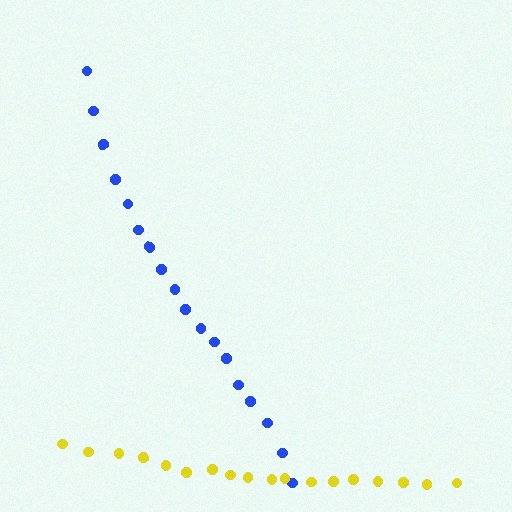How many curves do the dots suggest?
There are 2 distinct paths.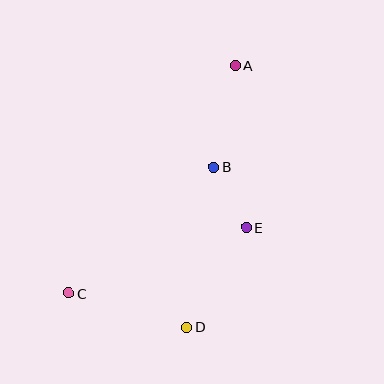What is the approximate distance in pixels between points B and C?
The distance between B and C is approximately 192 pixels.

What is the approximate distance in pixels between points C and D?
The distance between C and D is approximately 123 pixels.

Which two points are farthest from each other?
Points A and C are farthest from each other.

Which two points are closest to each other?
Points B and E are closest to each other.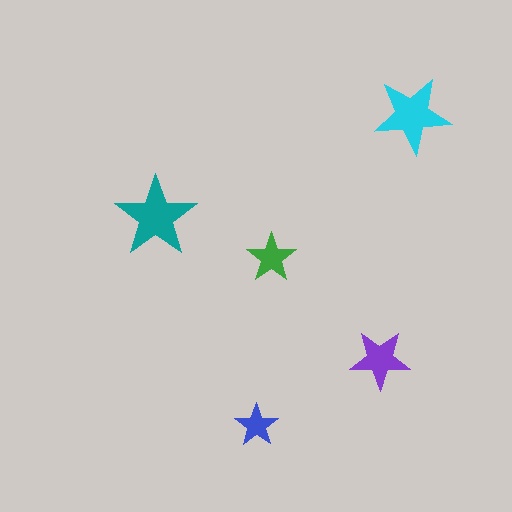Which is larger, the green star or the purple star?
The purple one.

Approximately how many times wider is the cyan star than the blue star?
About 2 times wider.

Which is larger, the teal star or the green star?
The teal one.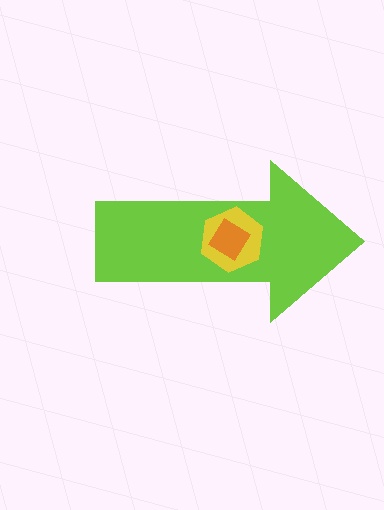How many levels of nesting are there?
3.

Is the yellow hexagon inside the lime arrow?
Yes.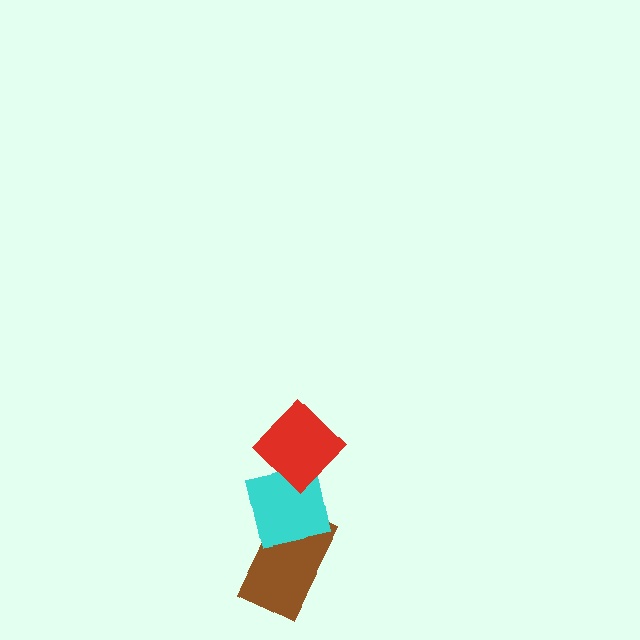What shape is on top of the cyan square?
The red diamond is on top of the cyan square.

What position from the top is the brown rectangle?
The brown rectangle is 3rd from the top.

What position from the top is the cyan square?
The cyan square is 2nd from the top.